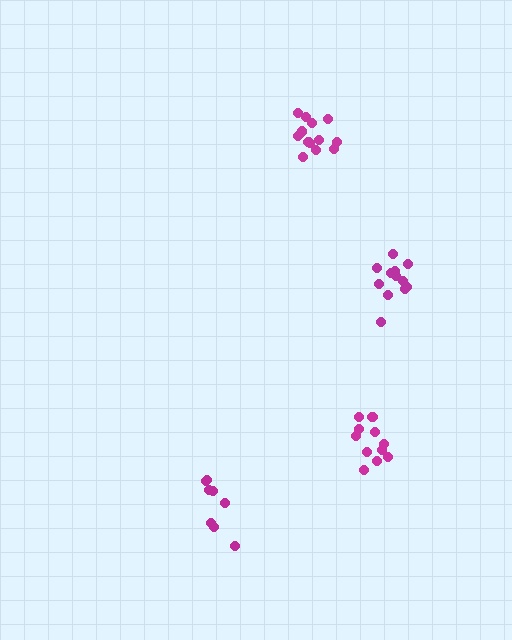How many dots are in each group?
Group 1: 14 dots, Group 2: 8 dots, Group 3: 12 dots, Group 4: 11 dots (45 total).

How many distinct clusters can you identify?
There are 4 distinct clusters.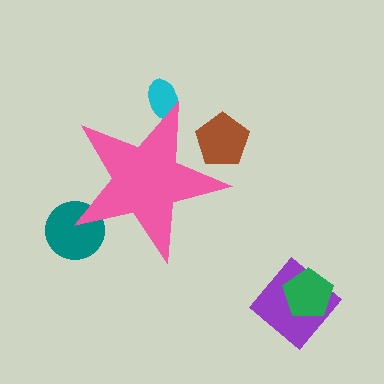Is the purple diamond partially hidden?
No, the purple diamond is fully visible.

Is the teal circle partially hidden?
Yes, the teal circle is partially hidden behind the pink star.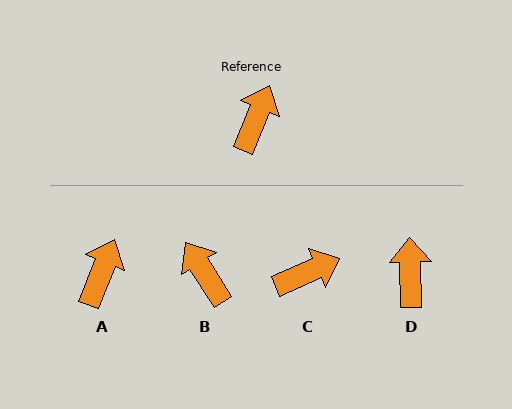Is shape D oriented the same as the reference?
No, it is off by about 23 degrees.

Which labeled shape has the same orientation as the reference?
A.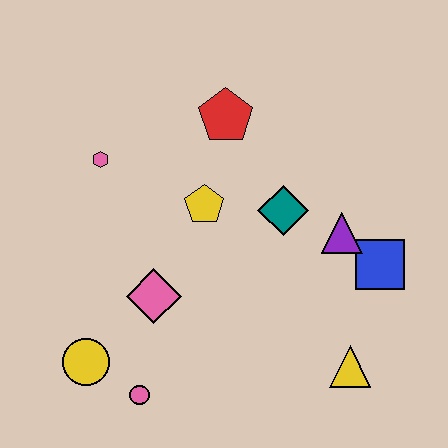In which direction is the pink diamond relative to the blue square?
The pink diamond is to the left of the blue square.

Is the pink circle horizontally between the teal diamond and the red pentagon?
No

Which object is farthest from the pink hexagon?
The yellow triangle is farthest from the pink hexagon.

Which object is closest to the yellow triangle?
The blue square is closest to the yellow triangle.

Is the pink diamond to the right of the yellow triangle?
No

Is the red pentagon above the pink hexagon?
Yes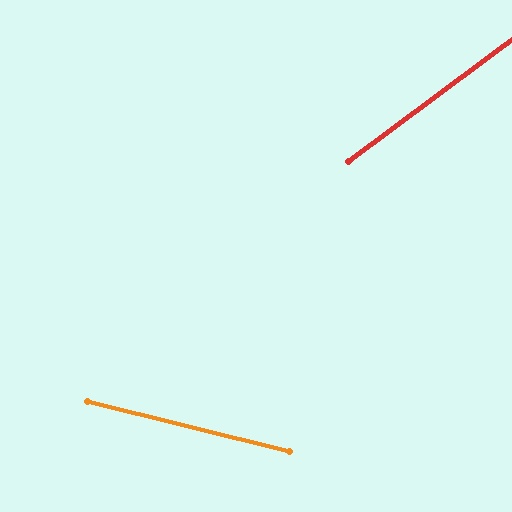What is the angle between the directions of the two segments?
Approximately 51 degrees.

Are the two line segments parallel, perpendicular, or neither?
Neither parallel nor perpendicular — they differ by about 51°.